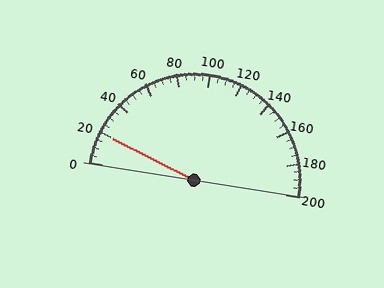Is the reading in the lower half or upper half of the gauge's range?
The reading is in the lower half of the range (0 to 200).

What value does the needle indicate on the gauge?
The needle indicates approximately 20.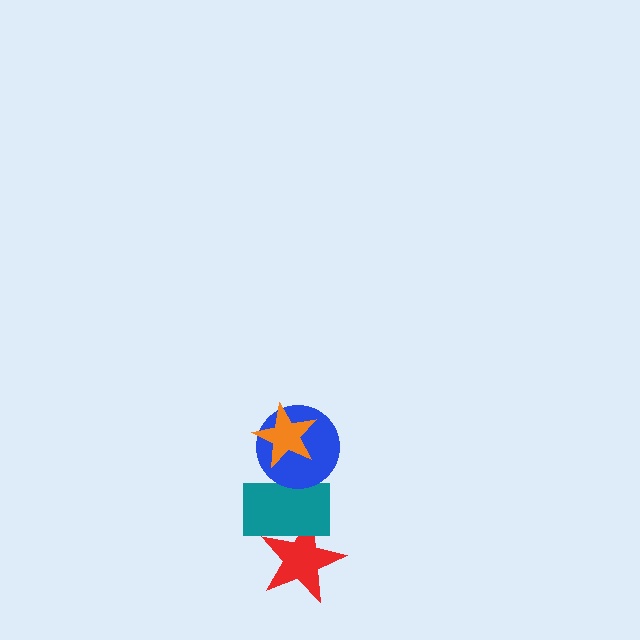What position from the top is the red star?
The red star is 4th from the top.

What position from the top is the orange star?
The orange star is 1st from the top.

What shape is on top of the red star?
The teal rectangle is on top of the red star.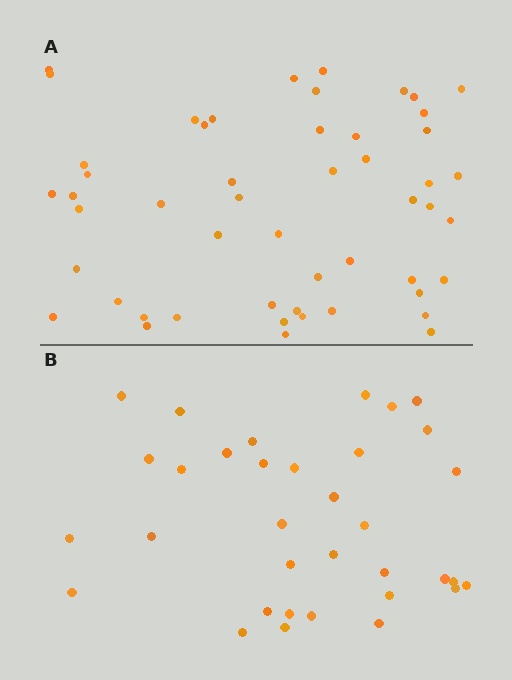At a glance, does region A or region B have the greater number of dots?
Region A (the top region) has more dots.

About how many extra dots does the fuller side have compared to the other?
Region A has approximately 15 more dots than region B.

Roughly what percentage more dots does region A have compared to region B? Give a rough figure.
About 50% more.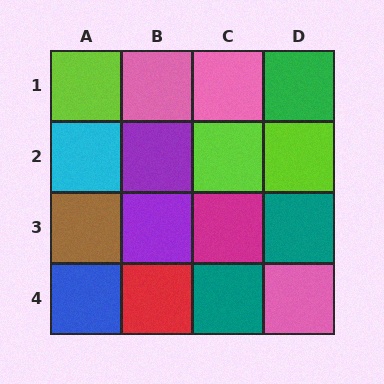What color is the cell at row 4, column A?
Blue.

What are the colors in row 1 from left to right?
Lime, pink, pink, green.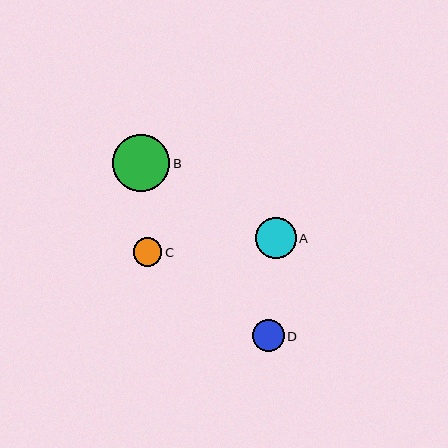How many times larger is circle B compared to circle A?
Circle B is approximately 1.4 times the size of circle A.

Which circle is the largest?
Circle B is the largest with a size of approximately 57 pixels.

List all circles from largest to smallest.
From largest to smallest: B, A, D, C.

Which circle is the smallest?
Circle C is the smallest with a size of approximately 29 pixels.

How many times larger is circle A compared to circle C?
Circle A is approximately 1.4 times the size of circle C.